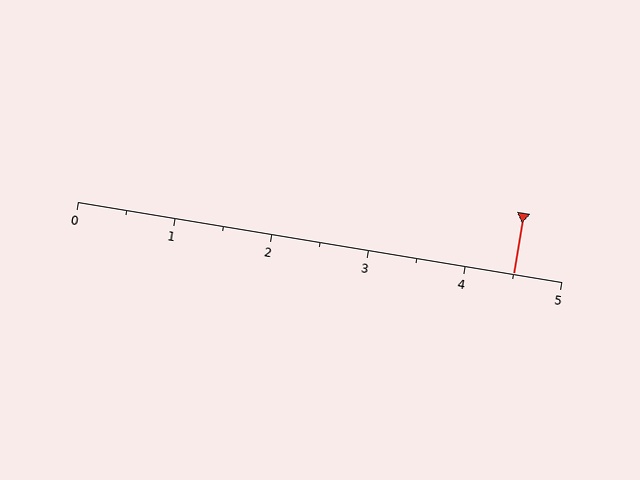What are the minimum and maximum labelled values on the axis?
The axis runs from 0 to 5.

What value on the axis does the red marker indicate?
The marker indicates approximately 4.5.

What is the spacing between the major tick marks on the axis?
The major ticks are spaced 1 apart.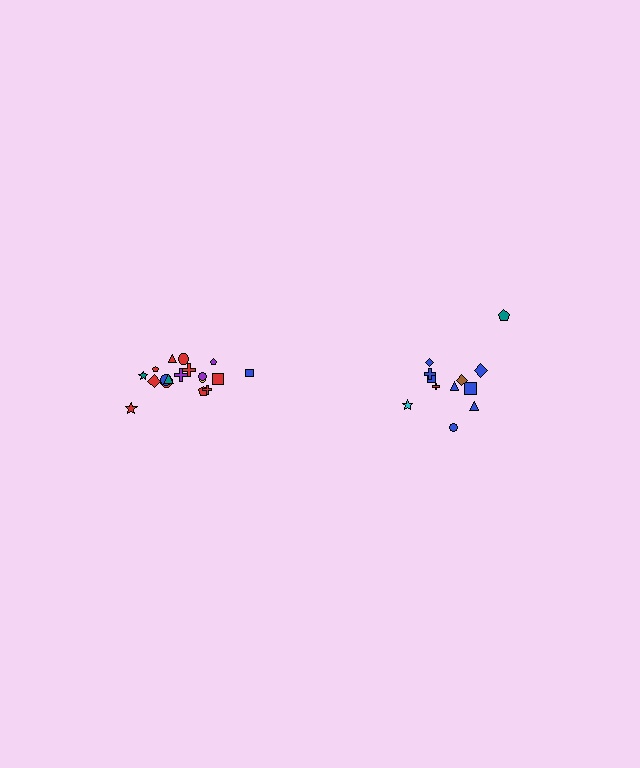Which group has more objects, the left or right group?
The left group.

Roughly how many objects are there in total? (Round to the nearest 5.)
Roughly 30 objects in total.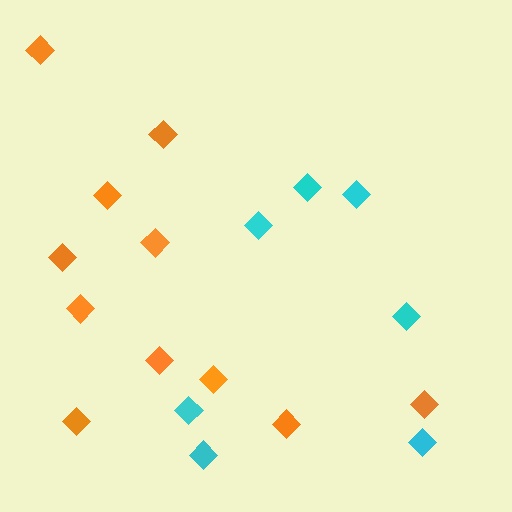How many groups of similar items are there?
There are 2 groups: one group of cyan diamonds (7) and one group of orange diamonds (11).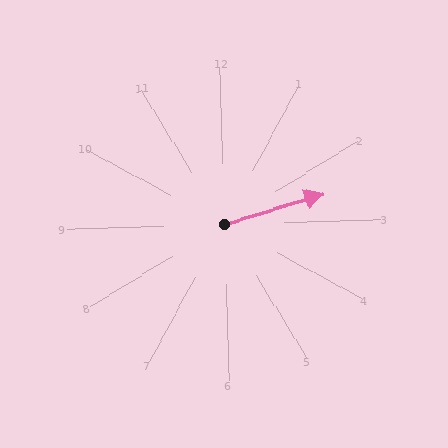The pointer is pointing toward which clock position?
Roughly 2 o'clock.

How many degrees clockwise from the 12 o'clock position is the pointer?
Approximately 75 degrees.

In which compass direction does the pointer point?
East.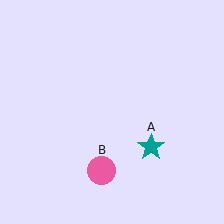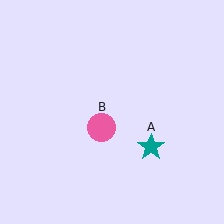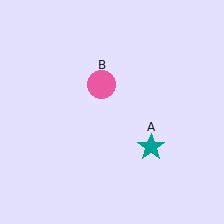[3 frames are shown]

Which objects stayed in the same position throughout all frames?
Teal star (object A) remained stationary.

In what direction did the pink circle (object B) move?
The pink circle (object B) moved up.